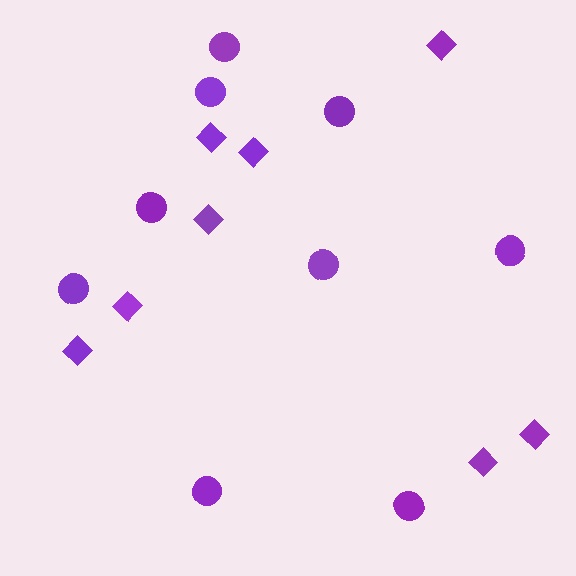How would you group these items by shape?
There are 2 groups: one group of diamonds (8) and one group of circles (9).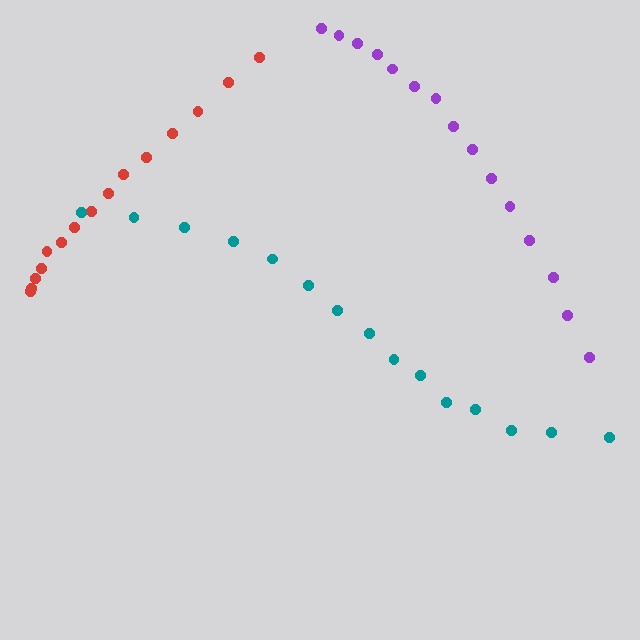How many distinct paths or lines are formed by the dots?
There are 3 distinct paths.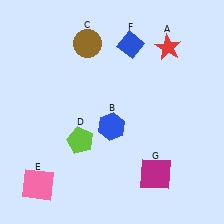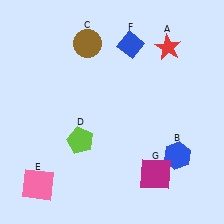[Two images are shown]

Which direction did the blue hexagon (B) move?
The blue hexagon (B) moved right.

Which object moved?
The blue hexagon (B) moved right.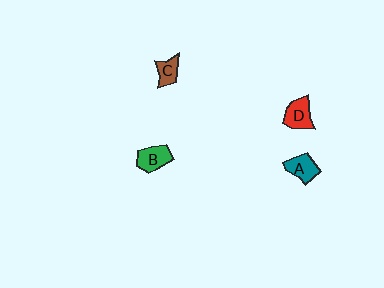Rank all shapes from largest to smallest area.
From largest to smallest: D (red), B (green), A (teal), C (brown).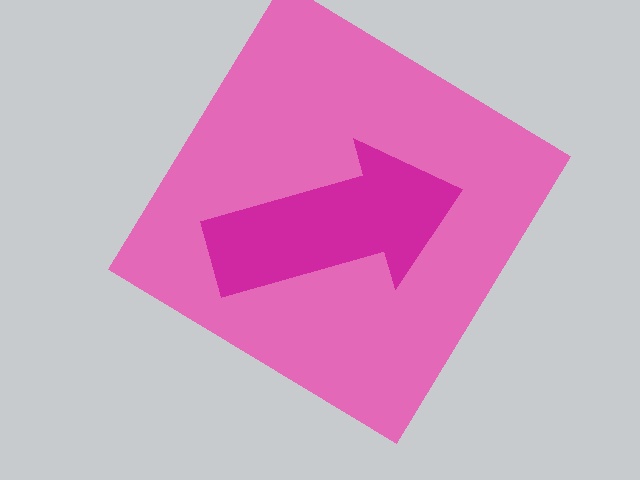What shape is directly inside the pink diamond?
The magenta arrow.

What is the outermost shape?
The pink diamond.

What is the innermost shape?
The magenta arrow.